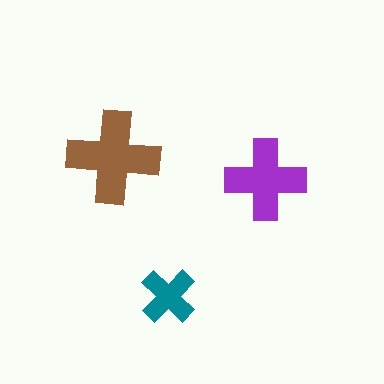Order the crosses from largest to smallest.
the brown one, the purple one, the teal one.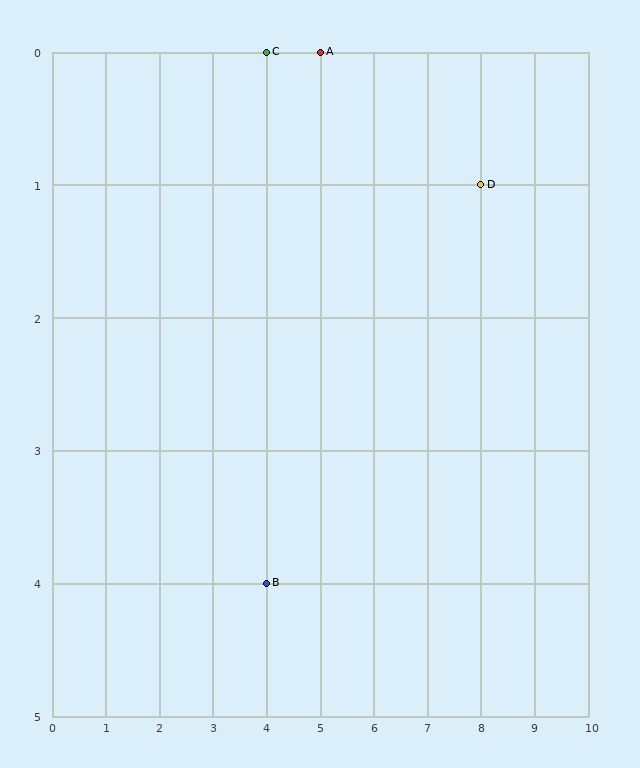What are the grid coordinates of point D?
Point D is at grid coordinates (8, 1).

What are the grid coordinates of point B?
Point B is at grid coordinates (4, 4).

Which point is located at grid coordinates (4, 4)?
Point B is at (4, 4).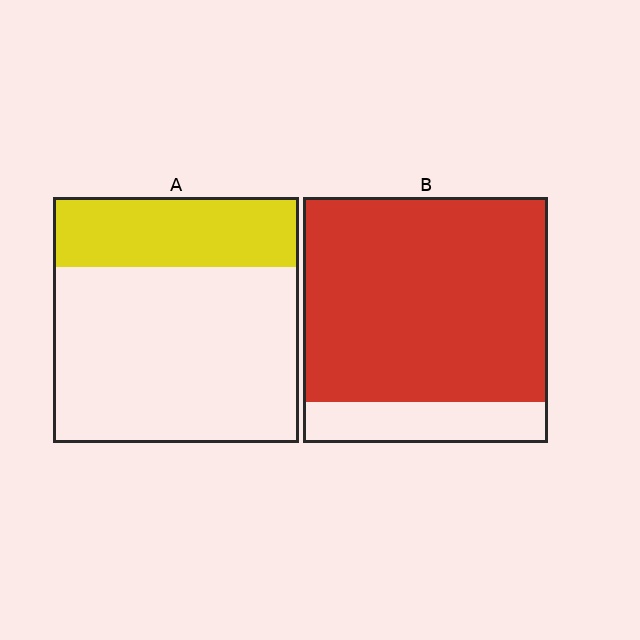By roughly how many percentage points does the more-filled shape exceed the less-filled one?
By roughly 55 percentage points (B over A).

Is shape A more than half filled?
No.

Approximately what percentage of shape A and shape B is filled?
A is approximately 30% and B is approximately 85%.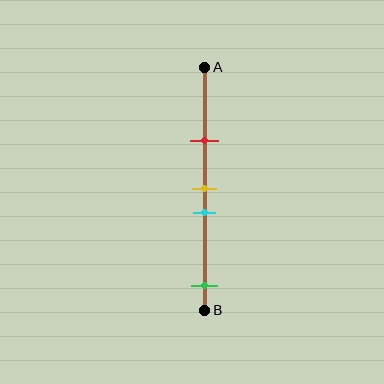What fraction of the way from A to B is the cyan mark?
The cyan mark is approximately 60% (0.6) of the way from A to B.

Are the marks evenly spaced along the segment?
No, the marks are not evenly spaced.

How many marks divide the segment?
There are 4 marks dividing the segment.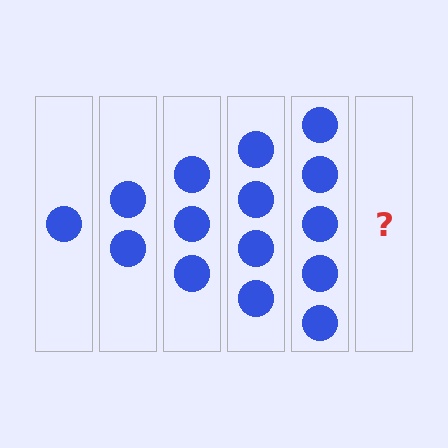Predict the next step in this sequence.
The next step is 6 circles.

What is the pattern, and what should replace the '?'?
The pattern is that each step adds one more circle. The '?' should be 6 circles.